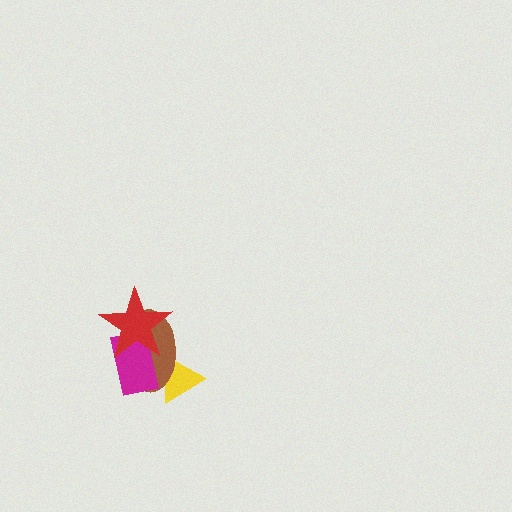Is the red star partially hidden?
No, no other shape covers it.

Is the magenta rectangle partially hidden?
Yes, it is partially covered by another shape.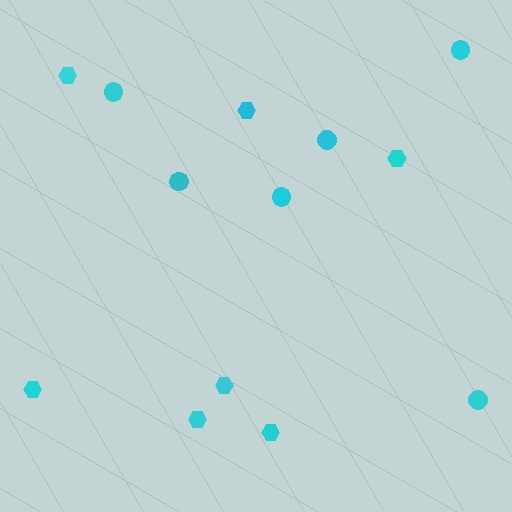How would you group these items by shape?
There are 2 groups: one group of hexagons (7) and one group of circles (6).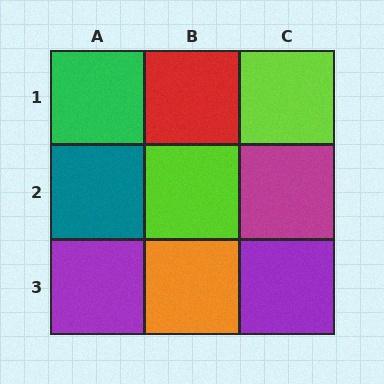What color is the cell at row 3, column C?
Purple.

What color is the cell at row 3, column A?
Purple.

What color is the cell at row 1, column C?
Lime.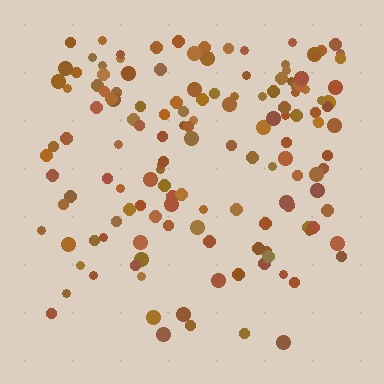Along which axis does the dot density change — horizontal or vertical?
Vertical.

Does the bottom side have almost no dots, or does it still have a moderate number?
Still a moderate number, just noticeably fewer than the top.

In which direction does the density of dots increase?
From bottom to top, with the top side densest.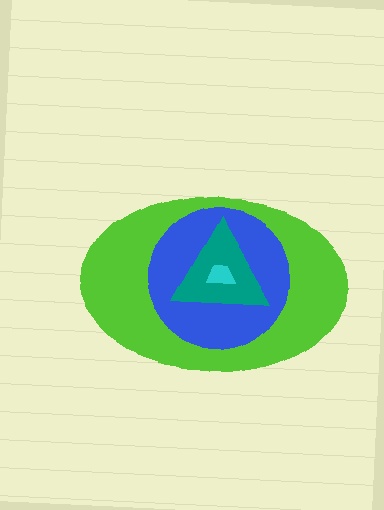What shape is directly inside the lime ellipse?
The blue circle.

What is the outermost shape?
The lime ellipse.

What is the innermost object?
The cyan trapezoid.